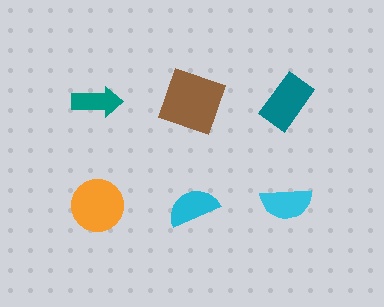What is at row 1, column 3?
A teal rectangle.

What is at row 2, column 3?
A cyan semicircle.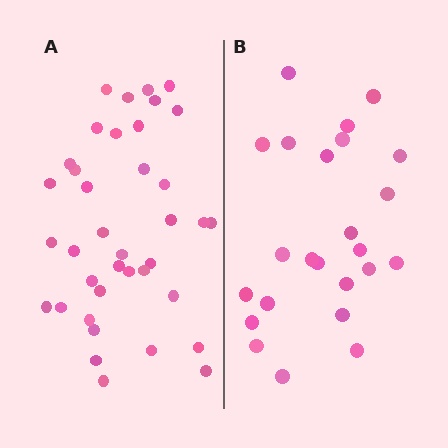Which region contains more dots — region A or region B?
Region A (the left region) has more dots.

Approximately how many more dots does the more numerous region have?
Region A has approximately 15 more dots than region B.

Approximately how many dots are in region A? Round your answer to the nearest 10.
About 40 dots. (The exact count is 38, which rounds to 40.)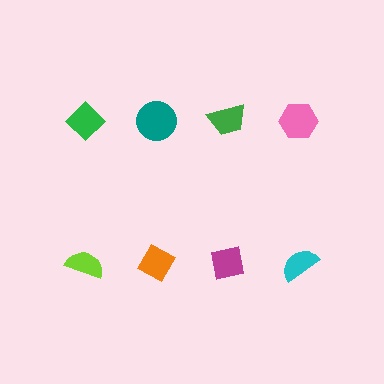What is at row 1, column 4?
A pink hexagon.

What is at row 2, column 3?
A magenta square.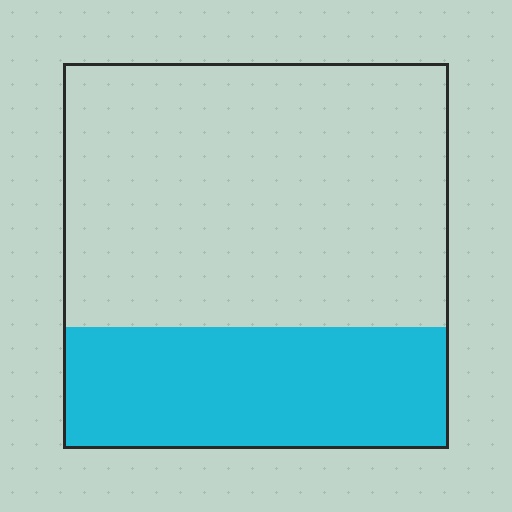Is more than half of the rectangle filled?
No.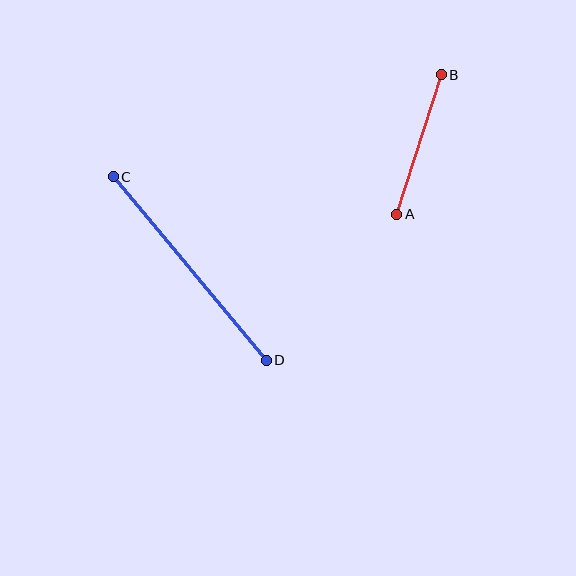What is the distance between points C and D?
The distance is approximately 239 pixels.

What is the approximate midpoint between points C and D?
The midpoint is at approximately (190, 269) pixels.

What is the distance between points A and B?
The distance is approximately 146 pixels.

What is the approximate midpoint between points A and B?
The midpoint is at approximately (419, 144) pixels.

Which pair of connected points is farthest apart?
Points C and D are farthest apart.